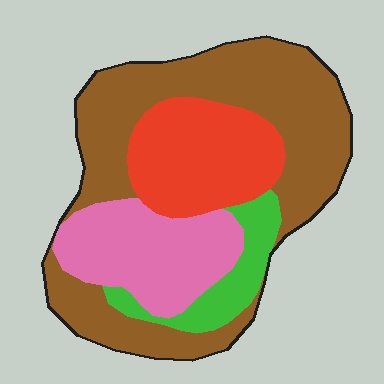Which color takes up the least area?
Green, at roughly 10%.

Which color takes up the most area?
Brown, at roughly 50%.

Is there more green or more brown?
Brown.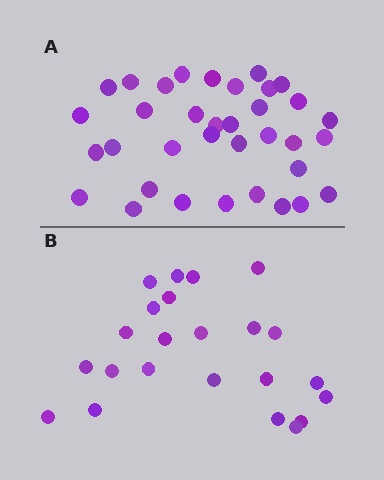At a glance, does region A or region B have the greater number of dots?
Region A (the top region) has more dots.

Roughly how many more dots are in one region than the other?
Region A has roughly 12 or so more dots than region B.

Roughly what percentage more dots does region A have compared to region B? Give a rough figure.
About 50% more.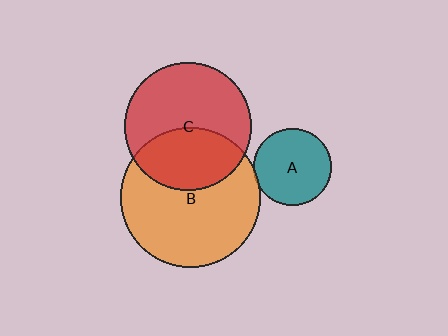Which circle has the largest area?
Circle B (orange).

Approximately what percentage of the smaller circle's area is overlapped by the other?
Approximately 5%.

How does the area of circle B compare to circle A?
Approximately 3.3 times.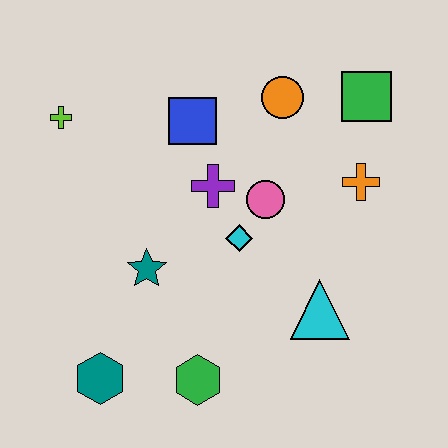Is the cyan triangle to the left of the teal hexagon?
No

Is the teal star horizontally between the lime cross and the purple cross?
Yes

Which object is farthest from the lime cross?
The cyan triangle is farthest from the lime cross.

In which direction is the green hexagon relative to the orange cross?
The green hexagon is below the orange cross.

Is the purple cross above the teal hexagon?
Yes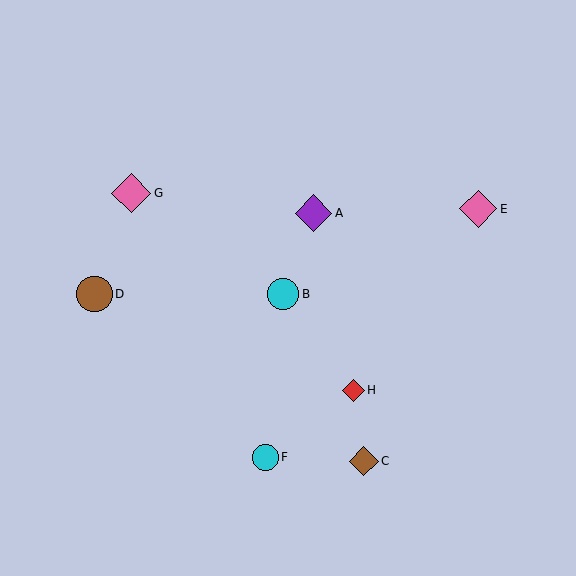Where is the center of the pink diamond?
The center of the pink diamond is at (131, 193).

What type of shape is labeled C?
Shape C is a brown diamond.